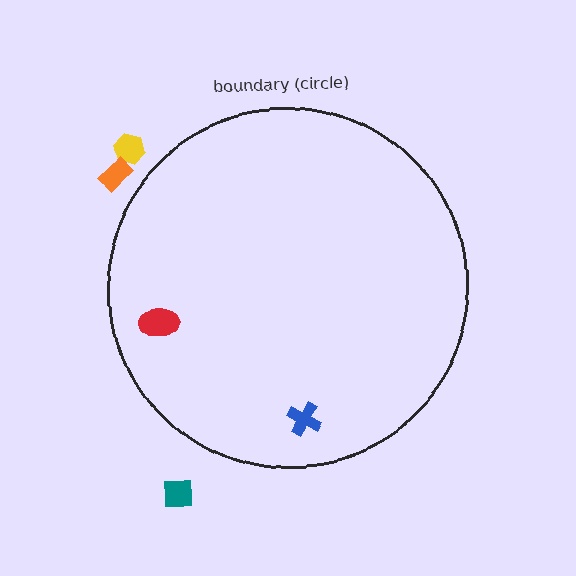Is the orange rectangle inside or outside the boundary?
Outside.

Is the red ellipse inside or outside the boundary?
Inside.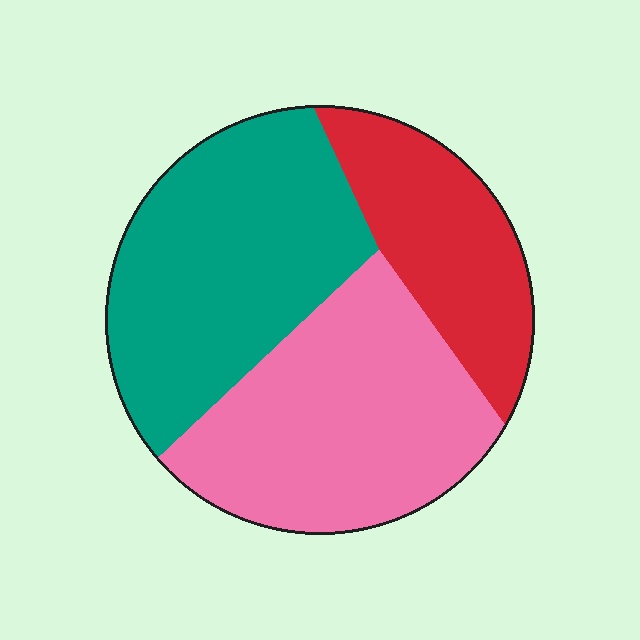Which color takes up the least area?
Red, at roughly 25%.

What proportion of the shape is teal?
Teal takes up between a quarter and a half of the shape.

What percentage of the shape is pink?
Pink covers 38% of the shape.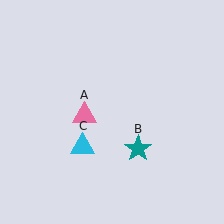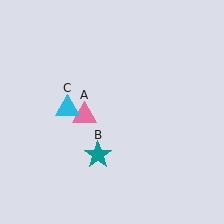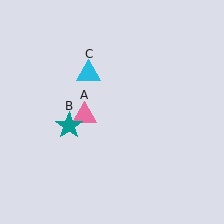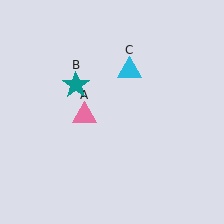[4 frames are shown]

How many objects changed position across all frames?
2 objects changed position: teal star (object B), cyan triangle (object C).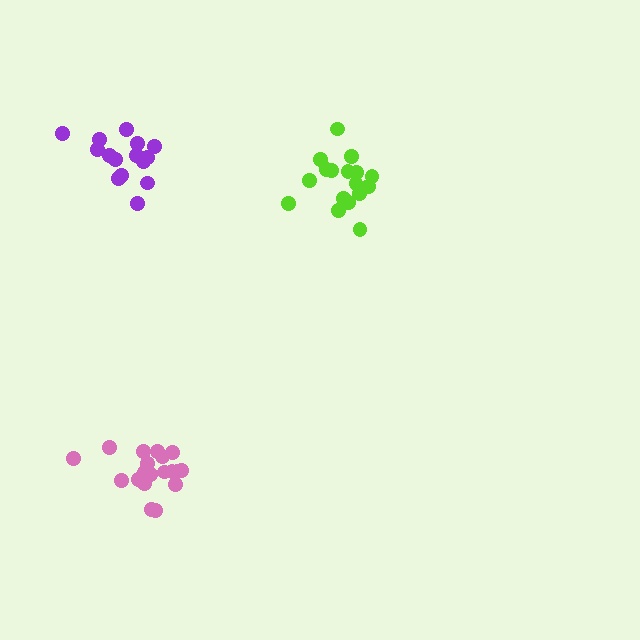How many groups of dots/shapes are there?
There are 3 groups.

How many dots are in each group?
Group 1: 15 dots, Group 2: 18 dots, Group 3: 19 dots (52 total).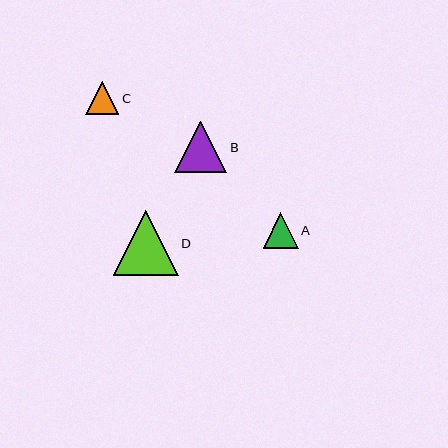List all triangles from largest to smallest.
From largest to smallest: D, B, A, C.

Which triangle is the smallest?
Triangle C is the smallest with a size of approximately 33 pixels.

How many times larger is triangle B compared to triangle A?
Triangle B is approximately 1.5 times the size of triangle A.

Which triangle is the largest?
Triangle D is the largest with a size of approximately 65 pixels.